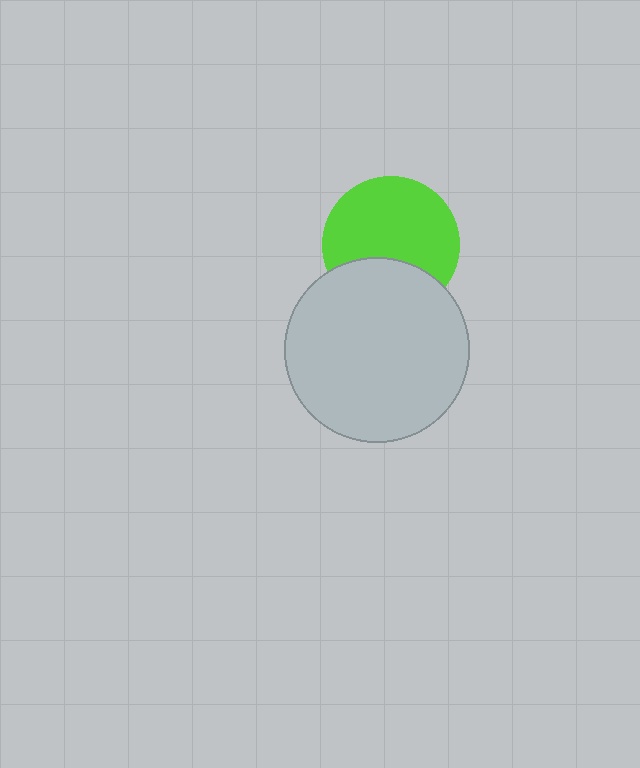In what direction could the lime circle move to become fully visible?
The lime circle could move up. That would shift it out from behind the light gray circle entirely.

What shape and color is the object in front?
The object in front is a light gray circle.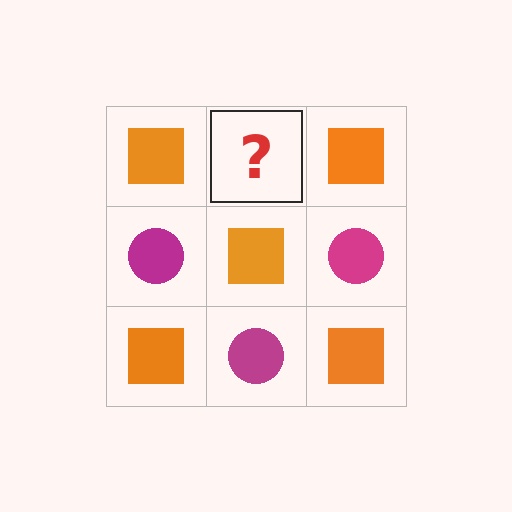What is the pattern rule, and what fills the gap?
The rule is that it alternates orange square and magenta circle in a checkerboard pattern. The gap should be filled with a magenta circle.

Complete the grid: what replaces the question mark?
The question mark should be replaced with a magenta circle.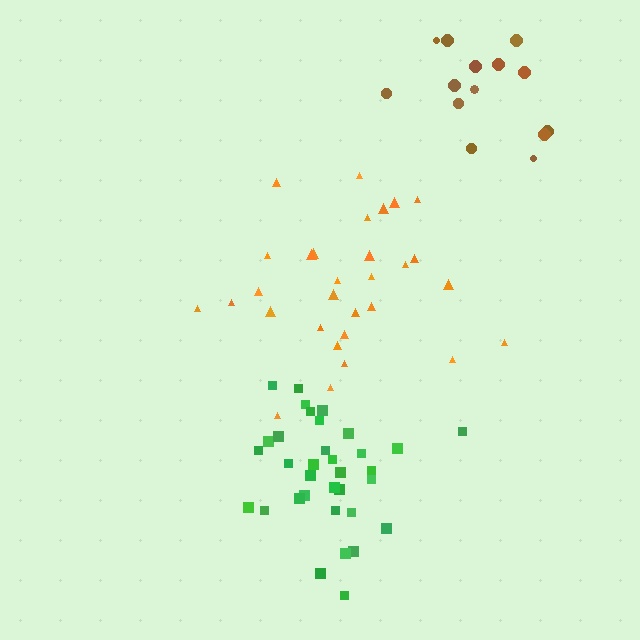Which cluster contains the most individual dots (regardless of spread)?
Green (34).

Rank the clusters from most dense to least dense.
green, orange, brown.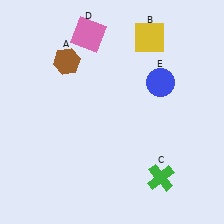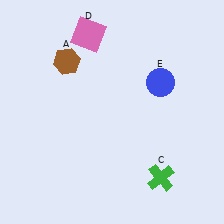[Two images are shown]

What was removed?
The yellow square (B) was removed in Image 2.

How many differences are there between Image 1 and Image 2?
There is 1 difference between the two images.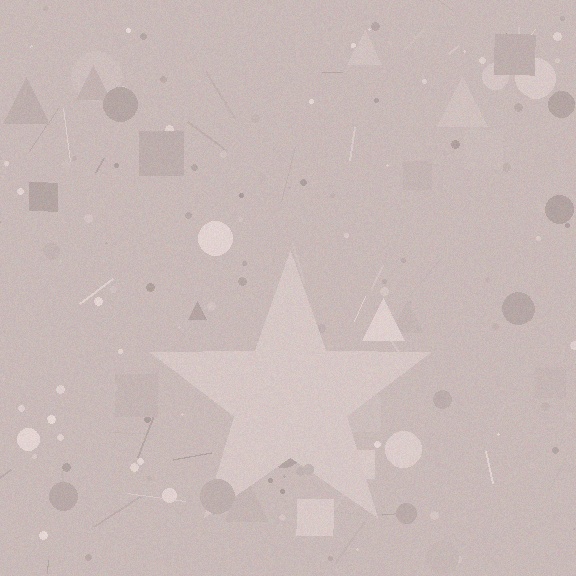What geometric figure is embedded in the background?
A star is embedded in the background.